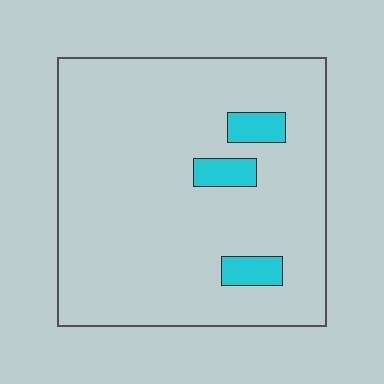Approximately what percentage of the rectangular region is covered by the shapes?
Approximately 10%.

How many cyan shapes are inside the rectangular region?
3.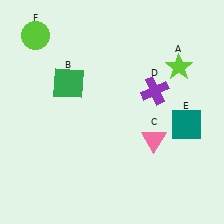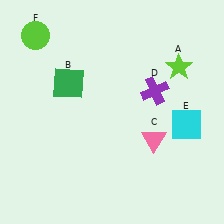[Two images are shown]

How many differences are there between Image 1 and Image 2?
There is 1 difference between the two images.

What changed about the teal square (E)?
In Image 1, E is teal. In Image 2, it changed to cyan.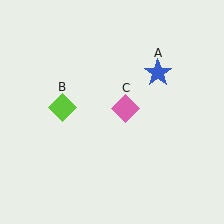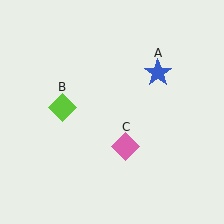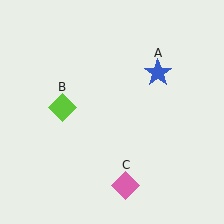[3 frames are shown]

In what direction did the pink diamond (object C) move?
The pink diamond (object C) moved down.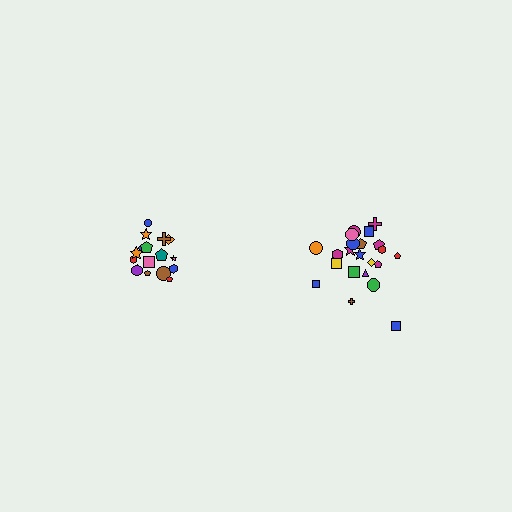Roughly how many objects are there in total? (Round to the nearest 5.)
Roughly 40 objects in total.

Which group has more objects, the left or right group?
The right group.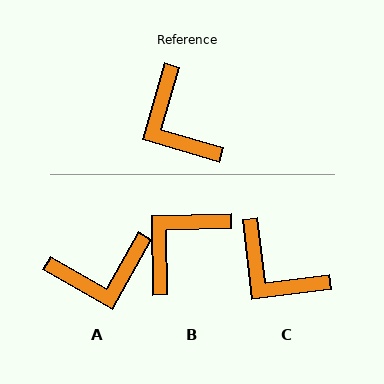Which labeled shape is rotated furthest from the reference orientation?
A, about 77 degrees away.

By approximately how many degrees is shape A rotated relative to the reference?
Approximately 77 degrees counter-clockwise.